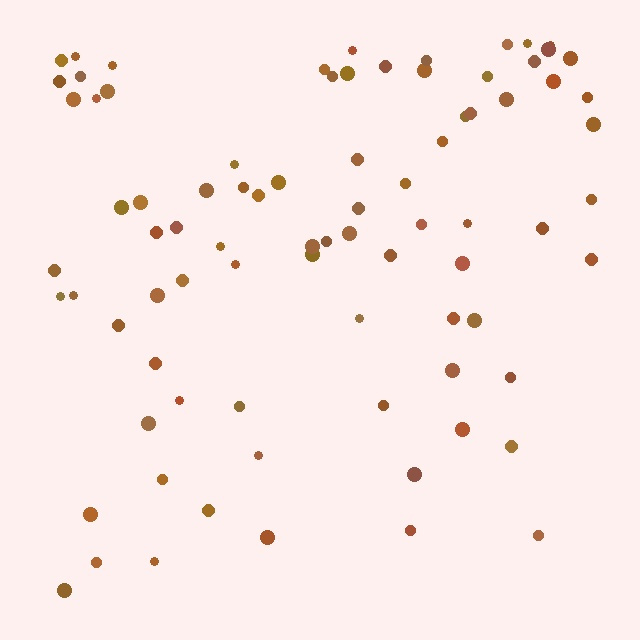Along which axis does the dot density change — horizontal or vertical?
Vertical.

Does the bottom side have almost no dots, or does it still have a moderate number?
Still a moderate number, just noticeably fewer than the top.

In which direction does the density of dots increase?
From bottom to top, with the top side densest.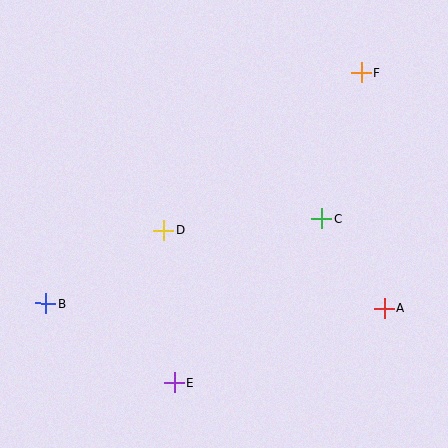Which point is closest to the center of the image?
Point D at (164, 231) is closest to the center.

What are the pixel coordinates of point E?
Point E is at (174, 383).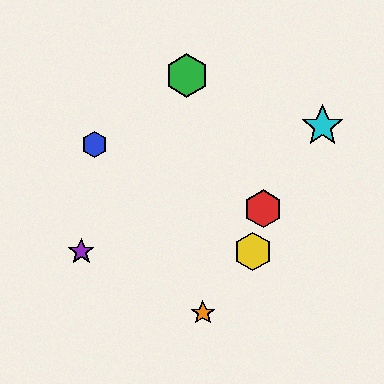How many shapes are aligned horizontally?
2 shapes (the yellow hexagon, the purple star) are aligned horizontally.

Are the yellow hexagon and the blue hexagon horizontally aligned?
No, the yellow hexagon is at y≈252 and the blue hexagon is at y≈145.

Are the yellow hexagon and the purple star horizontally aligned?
Yes, both are at y≈252.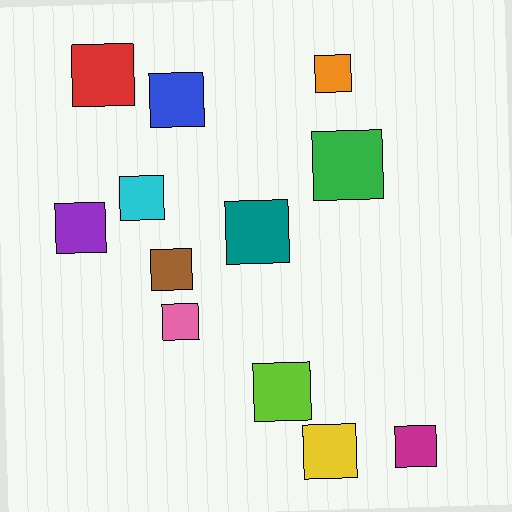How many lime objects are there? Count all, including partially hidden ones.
There is 1 lime object.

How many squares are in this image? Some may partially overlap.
There are 12 squares.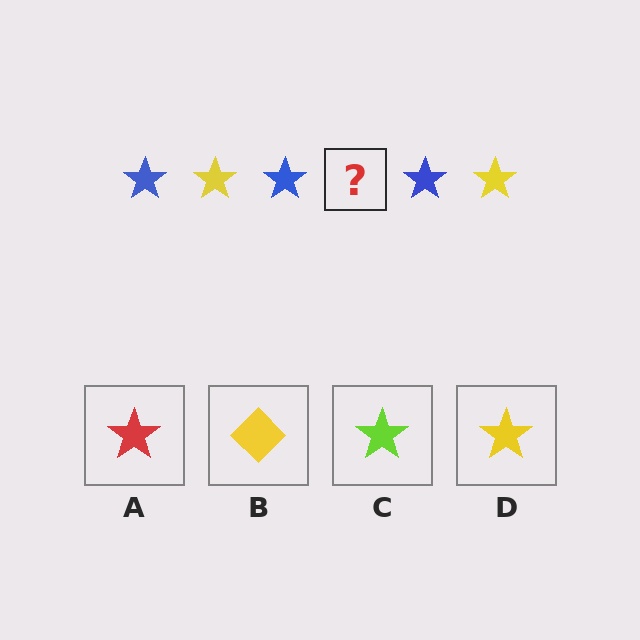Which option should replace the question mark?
Option D.